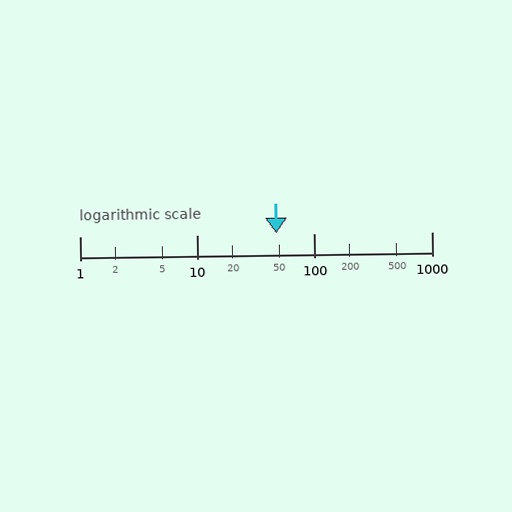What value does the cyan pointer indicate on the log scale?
The pointer indicates approximately 47.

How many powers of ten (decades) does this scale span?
The scale spans 3 decades, from 1 to 1000.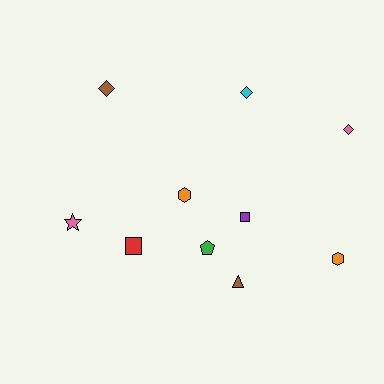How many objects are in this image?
There are 10 objects.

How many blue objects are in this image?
There are no blue objects.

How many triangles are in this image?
There is 1 triangle.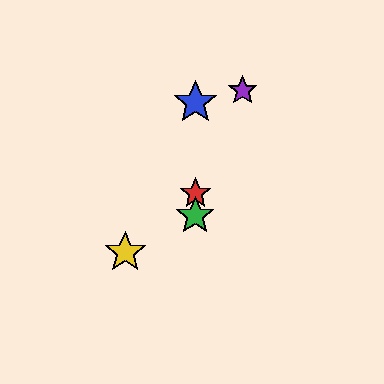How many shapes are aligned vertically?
3 shapes (the red star, the blue star, the green star) are aligned vertically.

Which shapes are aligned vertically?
The red star, the blue star, the green star are aligned vertically.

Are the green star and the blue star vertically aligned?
Yes, both are at x≈195.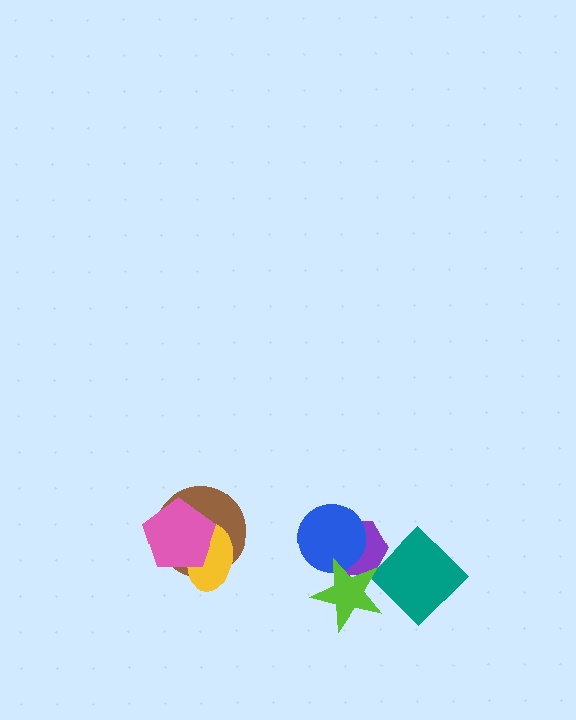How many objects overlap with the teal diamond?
2 objects overlap with the teal diamond.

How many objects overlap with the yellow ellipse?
2 objects overlap with the yellow ellipse.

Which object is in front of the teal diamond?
The lime star is in front of the teal diamond.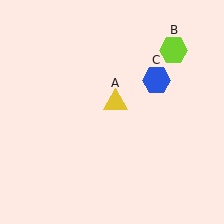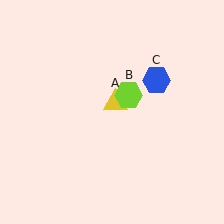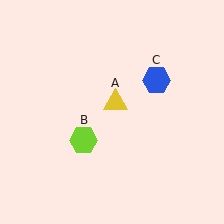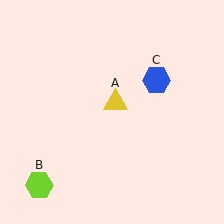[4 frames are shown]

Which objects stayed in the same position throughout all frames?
Yellow triangle (object A) and blue hexagon (object C) remained stationary.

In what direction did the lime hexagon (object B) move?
The lime hexagon (object B) moved down and to the left.